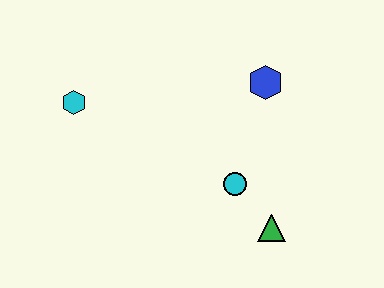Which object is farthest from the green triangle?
The cyan hexagon is farthest from the green triangle.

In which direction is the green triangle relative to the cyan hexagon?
The green triangle is to the right of the cyan hexagon.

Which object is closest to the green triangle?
The cyan circle is closest to the green triangle.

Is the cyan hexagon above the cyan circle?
Yes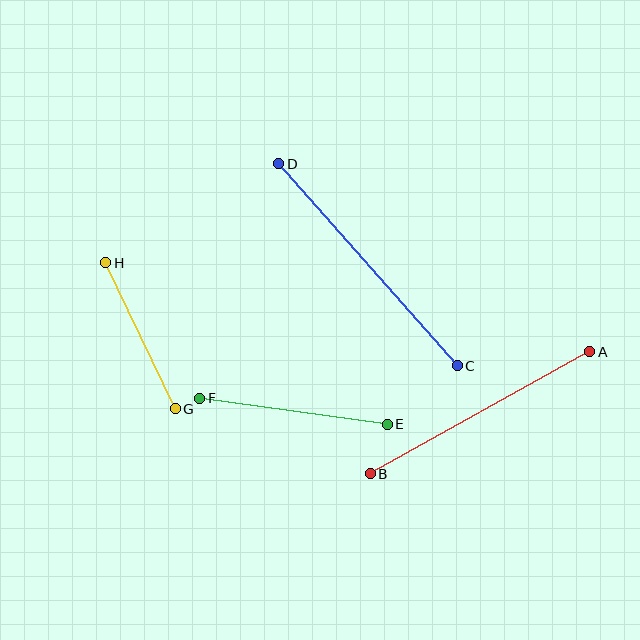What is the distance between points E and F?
The distance is approximately 189 pixels.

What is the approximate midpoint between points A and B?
The midpoint is at approximately (480, 413) pixels.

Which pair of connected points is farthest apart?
Points C and D are farthest apart.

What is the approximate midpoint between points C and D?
The midpoint is at approximately (368, 265) pixels.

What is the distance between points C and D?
The distance is approximately 270 pixels.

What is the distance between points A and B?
The distance is approximately 251 pixels.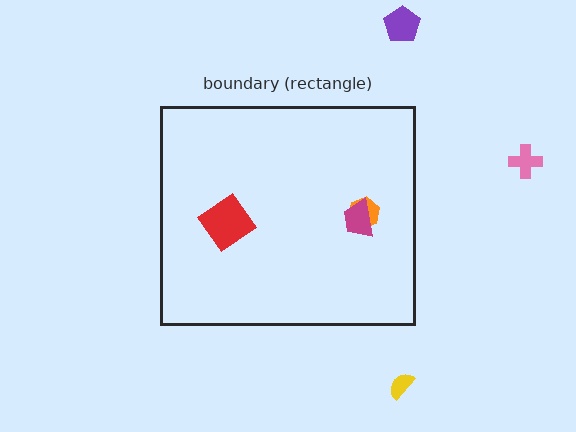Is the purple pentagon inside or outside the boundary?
Outside.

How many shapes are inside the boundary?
3 inside, 3 outside.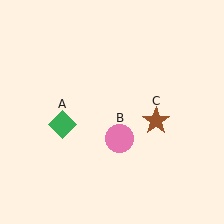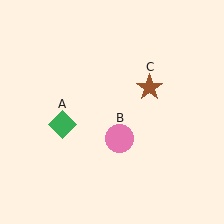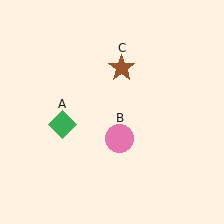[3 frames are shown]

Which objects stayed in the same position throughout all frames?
Green diamond (object A) and pink circle (object B) remained stationary.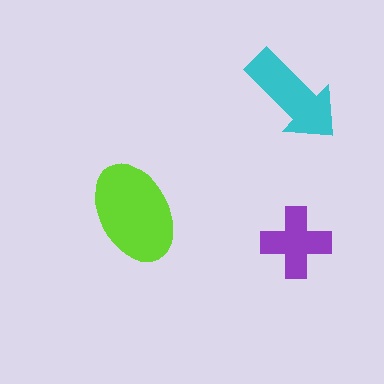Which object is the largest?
The lime ellipse.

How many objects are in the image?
There are 3 objects in the image.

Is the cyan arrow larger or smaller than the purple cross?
Larger.